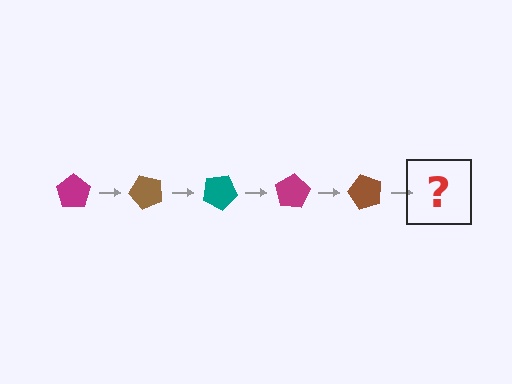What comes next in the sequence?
The next element should be a teal pentagon, rotated 250 degrees from the start.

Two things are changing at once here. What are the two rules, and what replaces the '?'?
The two rules are that it rotates 50 degrees each step and the color cycles through magenta, brown, and teal. The '?' should be a teal pentagon, rotated 250 degrees from the start.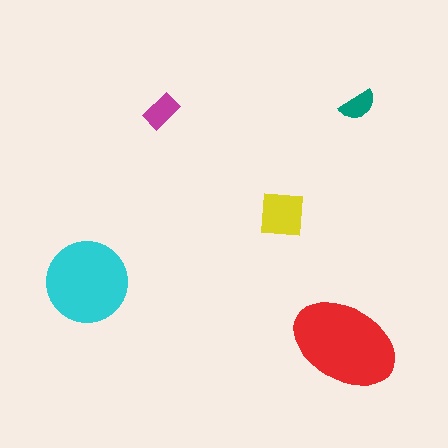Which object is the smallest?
The teal semicircle.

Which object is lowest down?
The red ellipse is bottommost.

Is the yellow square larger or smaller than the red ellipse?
Smaller.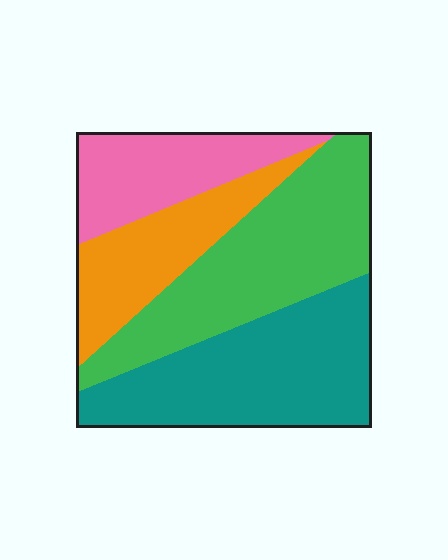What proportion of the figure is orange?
Orange takes up about one sixth (1/6) of the figure.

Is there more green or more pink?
Green.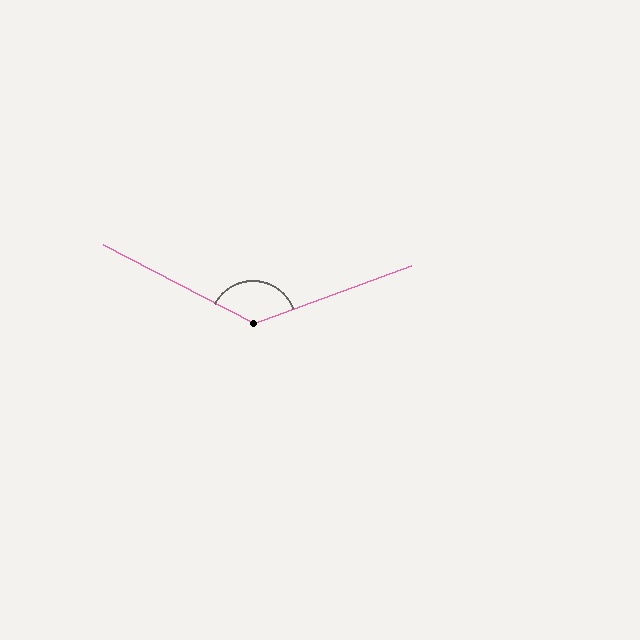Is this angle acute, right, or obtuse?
It is obtuse.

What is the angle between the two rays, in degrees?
Approximately 132 degrees.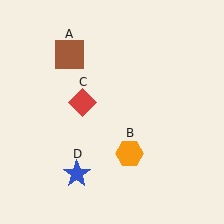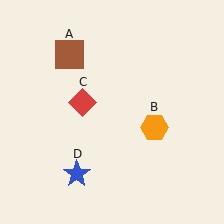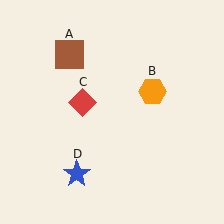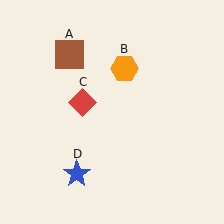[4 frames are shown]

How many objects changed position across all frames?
1 object changed position: orange hexagon (object B).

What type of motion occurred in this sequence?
The orange hexagon (object B) rotated counterclockwise around the center of the scene.